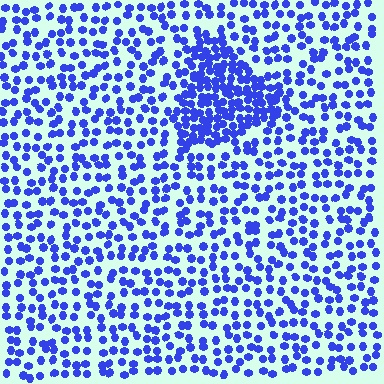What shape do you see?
I see a triangle.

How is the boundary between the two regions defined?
The boundary is defined by a change in element density (approximately 2.2x ratio). All elements are the same color, size, and shape.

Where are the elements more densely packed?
The elements are more densely packed inside the triangle boundary.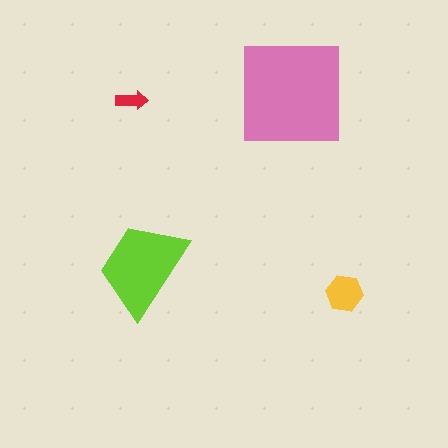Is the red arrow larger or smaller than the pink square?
Smaller.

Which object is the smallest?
The red arrow.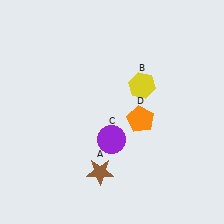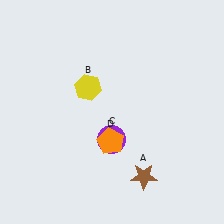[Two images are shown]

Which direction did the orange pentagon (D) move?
The orange pentagon (D) moved left.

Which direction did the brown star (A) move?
The brown star (A) moved right.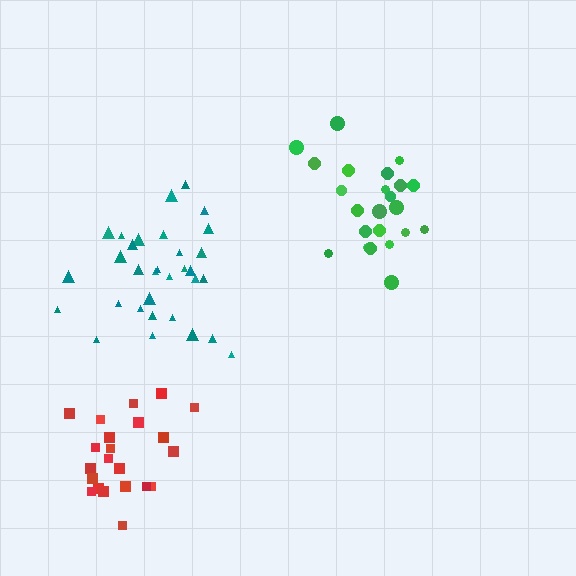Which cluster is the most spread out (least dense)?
Green.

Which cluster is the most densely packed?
Red.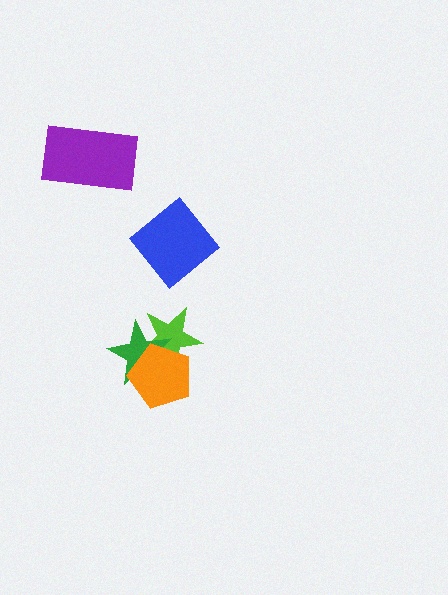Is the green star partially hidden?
Yes, it is partially covered by another shape.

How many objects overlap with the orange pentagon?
2 objects overlap with the orange pentagon.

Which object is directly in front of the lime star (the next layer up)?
The green star is directly in front of the lime star.